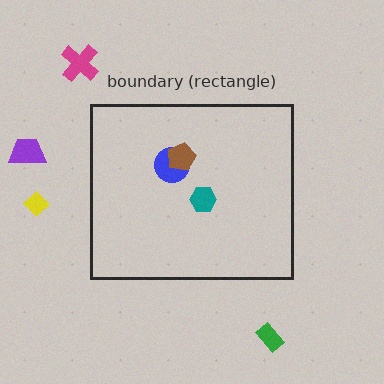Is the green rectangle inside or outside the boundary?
Outside.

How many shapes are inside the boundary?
3 inside, 4 outside.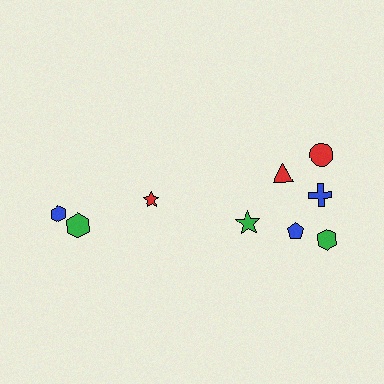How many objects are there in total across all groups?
There are 9 objects.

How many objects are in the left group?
There are 3 objects.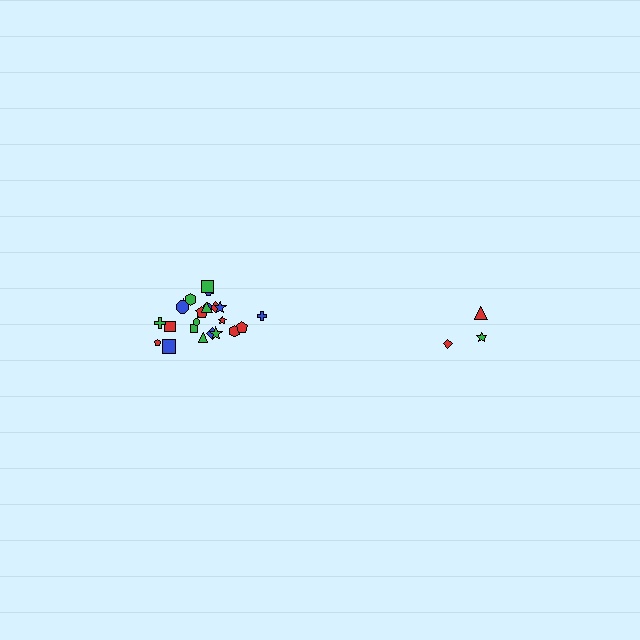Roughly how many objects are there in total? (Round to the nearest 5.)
Roughly 30 objects in total.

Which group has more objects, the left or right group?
The left group.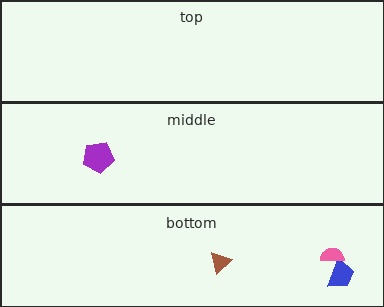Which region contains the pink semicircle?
The bottom region.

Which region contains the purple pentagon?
The middle region.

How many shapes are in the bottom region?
3.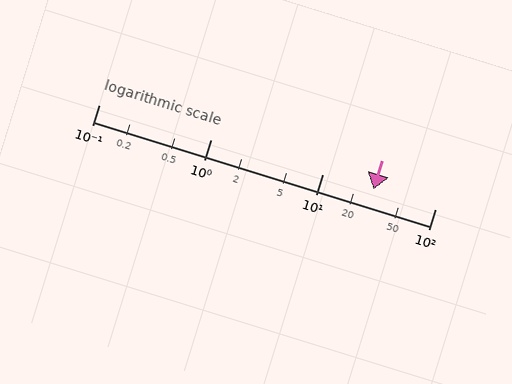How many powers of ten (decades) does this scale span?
The scale spans 3 decades, from 0.1 to 100.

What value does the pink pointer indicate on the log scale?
The pointer indicates approximately 28.